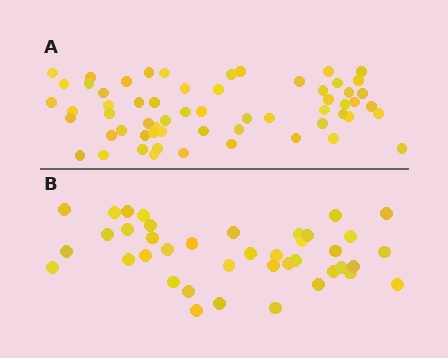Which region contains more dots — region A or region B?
Region A (the top region) has more dots.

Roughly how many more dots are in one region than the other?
Region A has approximately 20 more dots than region B.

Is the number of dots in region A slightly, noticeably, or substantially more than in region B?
Region A has substantially more. The ratio is roughly 1.5 to 1.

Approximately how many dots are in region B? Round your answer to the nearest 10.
About 40 dots.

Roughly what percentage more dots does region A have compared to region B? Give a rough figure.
About 50% more.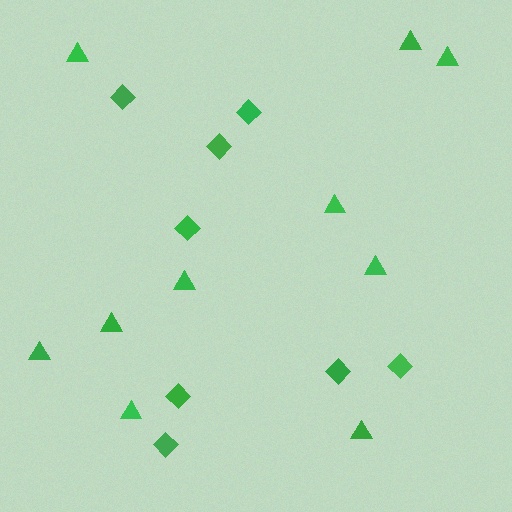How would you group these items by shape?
There are 2 groups: one group of diamonds (8) and one group of triangles (10).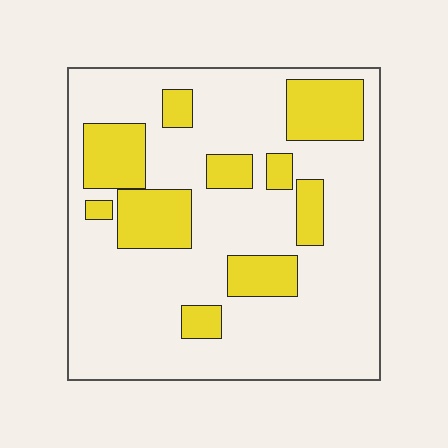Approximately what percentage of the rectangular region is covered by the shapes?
Approximately 25%.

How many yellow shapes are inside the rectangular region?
10.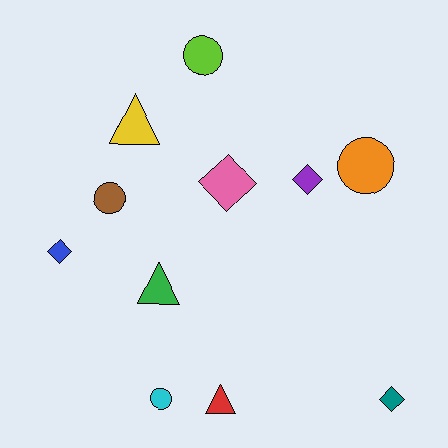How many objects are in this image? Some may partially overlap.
There are 11 objects.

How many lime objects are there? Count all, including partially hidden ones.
There is 1 lime object.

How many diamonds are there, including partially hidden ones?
There are 4 diamonds.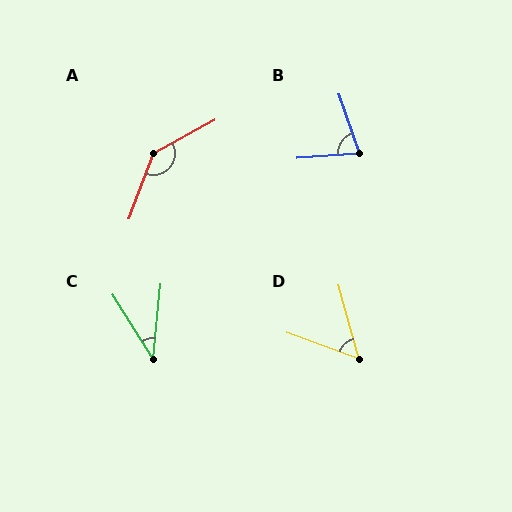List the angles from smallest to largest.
C (38°), D (54°), B (75°), A (139°).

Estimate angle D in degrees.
Approximately 54 degrees.